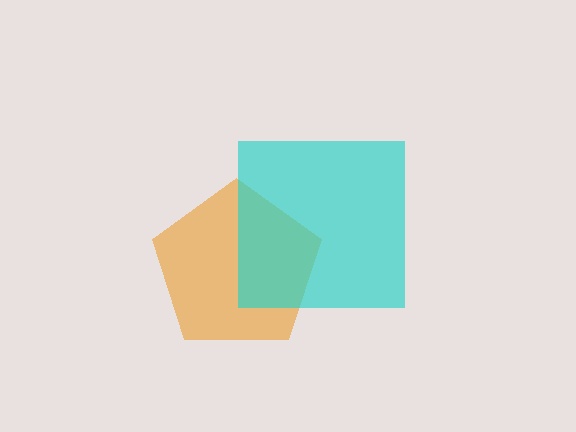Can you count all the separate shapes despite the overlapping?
Yes, there are 2 separate shapes.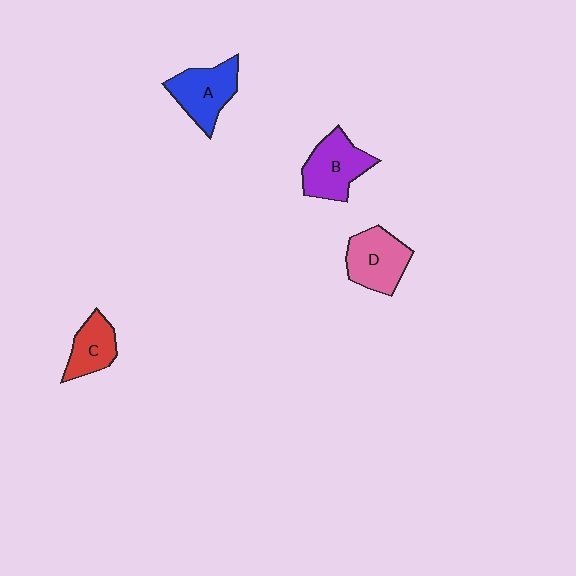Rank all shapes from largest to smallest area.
From largest to smallest: B (purple), A (blue), D (pink), C (red).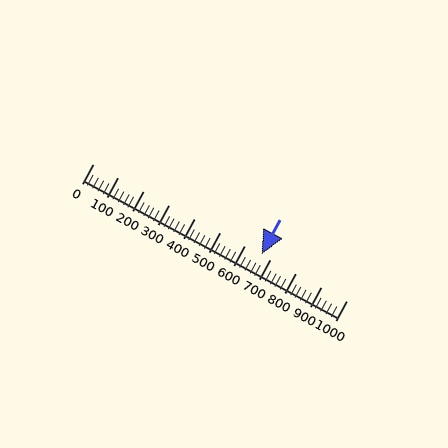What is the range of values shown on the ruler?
The ruler shows values from 0 to 1000.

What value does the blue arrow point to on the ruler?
The blue arrow points to approximately 664.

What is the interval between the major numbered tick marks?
The major tick marks are spaced 100 units apart.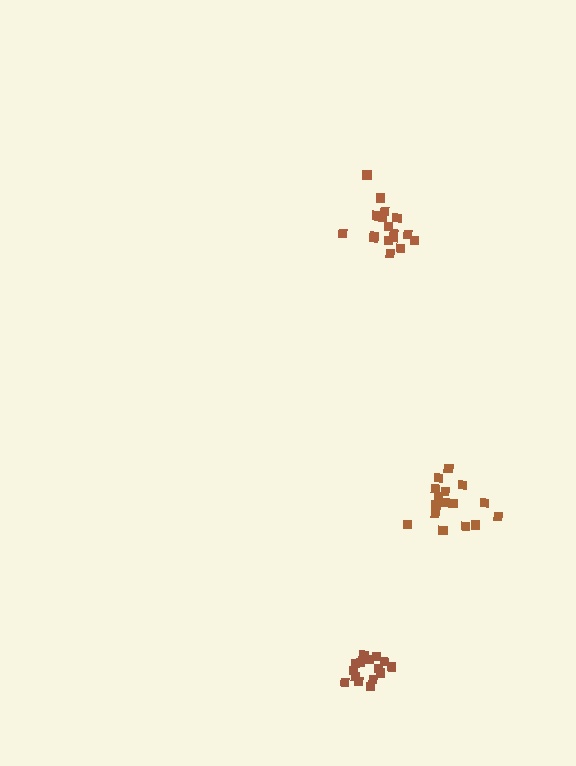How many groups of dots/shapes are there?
There are 3 groups.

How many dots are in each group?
Group 1: 16 dots, Group 2: 17 dots, Group 3: 15 dots (48 total).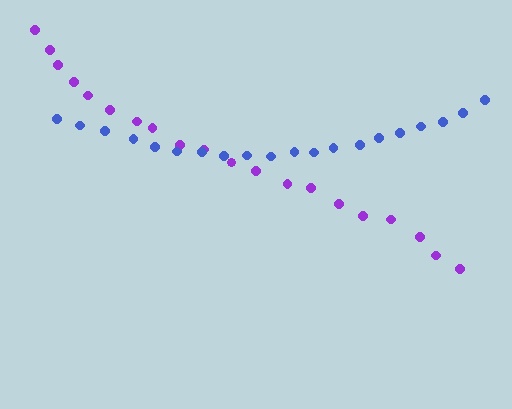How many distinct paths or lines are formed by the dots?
There are 2 distinct paths.